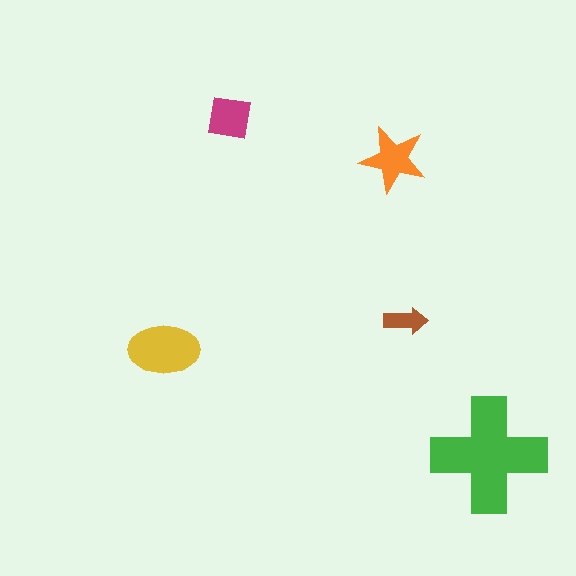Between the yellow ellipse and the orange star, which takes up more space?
The yellow ellipse.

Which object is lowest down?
The green cross is bottommost.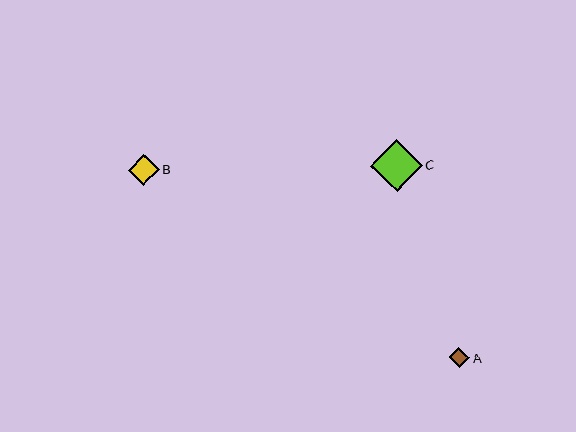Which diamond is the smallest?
Diamond A is the smallest with a size of approximately 20 pixels.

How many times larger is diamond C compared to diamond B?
Diamond C is approximately 1.7 times the size of diamond B.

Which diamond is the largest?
Diamond C is the largest with a size of approximately 52 pixels.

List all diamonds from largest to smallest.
From largest to smallest: C, B, A.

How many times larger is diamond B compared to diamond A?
Diamond B is approximately 1.6 times the size of diamond A.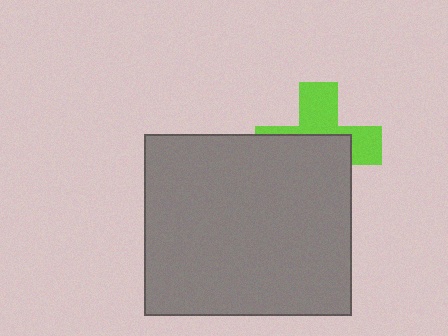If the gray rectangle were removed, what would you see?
You would see the complete lime cross.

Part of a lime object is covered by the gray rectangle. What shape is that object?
It is a cross.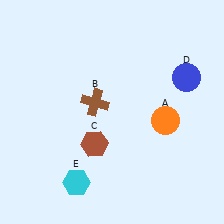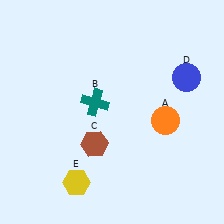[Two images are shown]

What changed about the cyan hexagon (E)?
In Image 1, E is cyan. In Image 2, it changed to yellow.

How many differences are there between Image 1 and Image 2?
There are 2 differences between the two images.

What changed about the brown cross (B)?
In Image 1, B is brown. In Image 2, it changed to teal.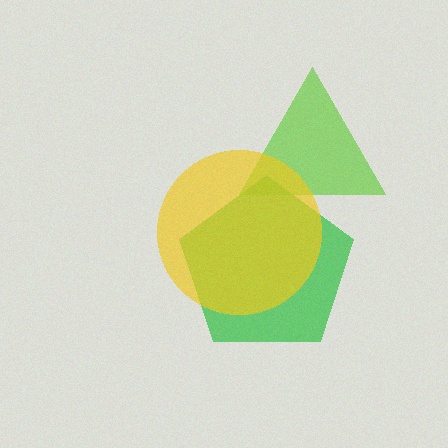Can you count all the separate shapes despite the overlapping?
Yes, there are 3 separate shapes.